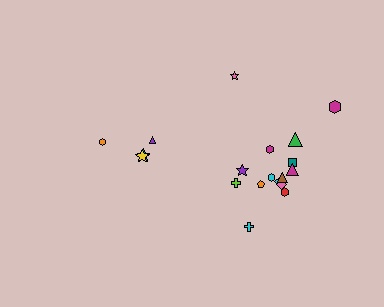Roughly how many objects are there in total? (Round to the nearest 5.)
Roughly 20 objects in total.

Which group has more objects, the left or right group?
The right group.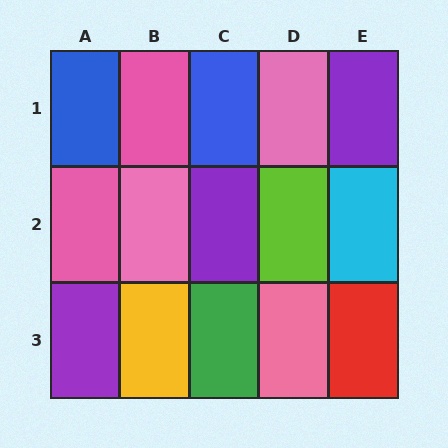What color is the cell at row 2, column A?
Pink.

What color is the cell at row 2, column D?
Lime.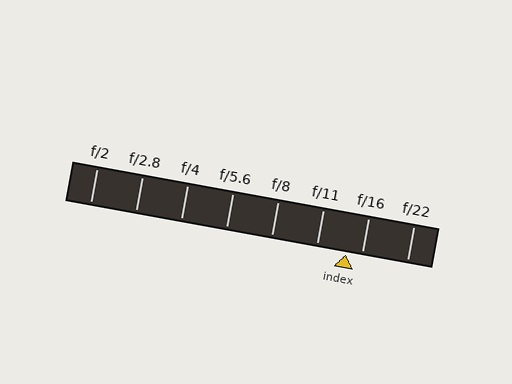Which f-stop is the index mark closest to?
The index mark is closest to f/16.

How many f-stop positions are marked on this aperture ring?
There are 8 f-stop positions marked.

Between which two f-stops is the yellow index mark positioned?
The index mark is between f/11 and f/16.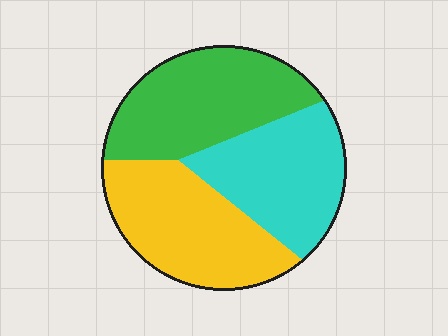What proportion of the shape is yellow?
Yellow covers about 35% of the shape.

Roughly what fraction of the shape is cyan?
Cyan covers roughly 30% of the shape.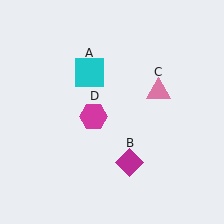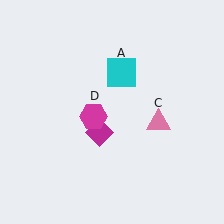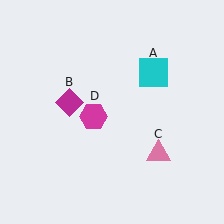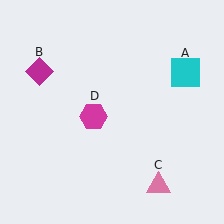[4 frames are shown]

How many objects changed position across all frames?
3 objects changed position: cyan square (object A), magenta diamond (object B), pink triangle (object C).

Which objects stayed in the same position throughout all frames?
Magenta hexagon (object D) remained stationary.